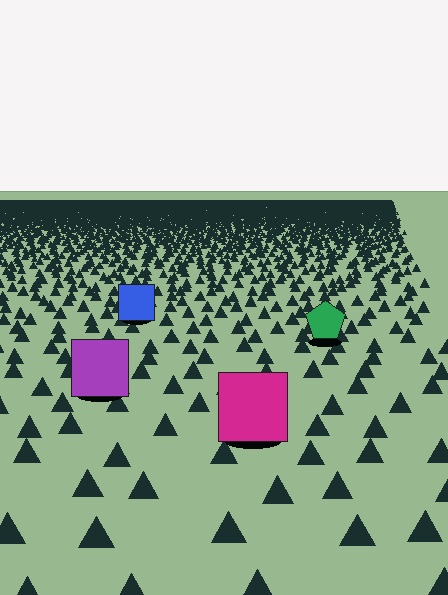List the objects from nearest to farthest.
From nearest to farthest: the magenta square, the purple square, the green pentagon, the blue square.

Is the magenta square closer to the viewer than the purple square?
Yes. The magenta square is closer — you can tell from the texture gradient: the ground texture is coarser near it.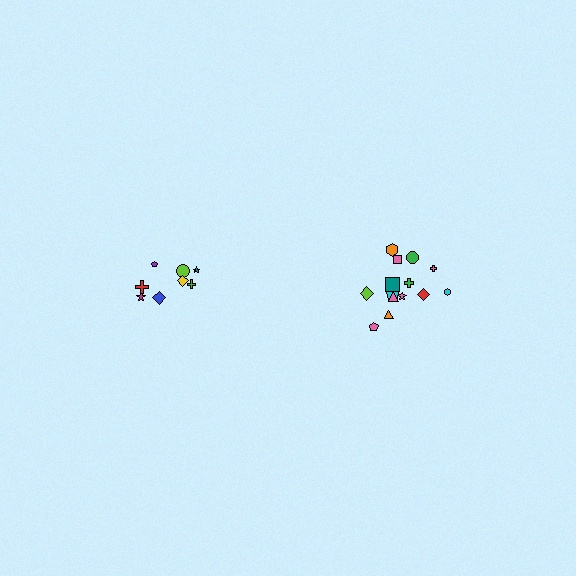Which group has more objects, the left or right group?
The right group.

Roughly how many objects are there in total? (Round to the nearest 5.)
Roughly 25 objects in total.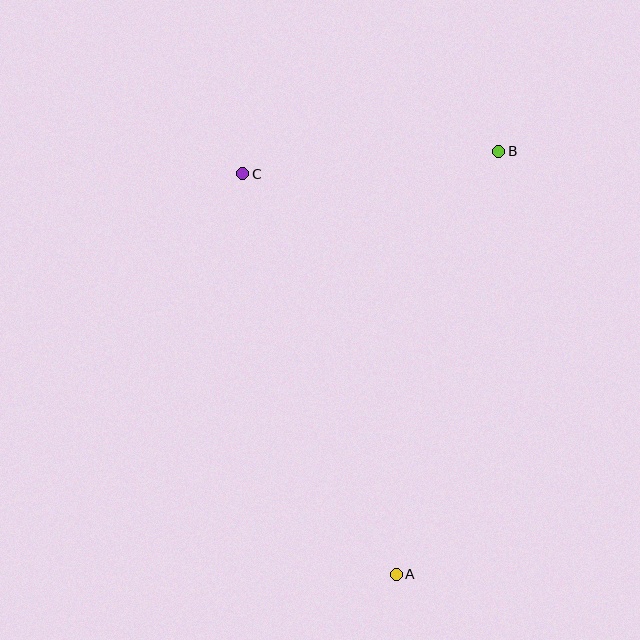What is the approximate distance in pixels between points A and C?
The distance between A and C is approximately 429 pixels.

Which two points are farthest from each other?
Points A and B are farthest from each other.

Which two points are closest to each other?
Points B and C are closest to each other.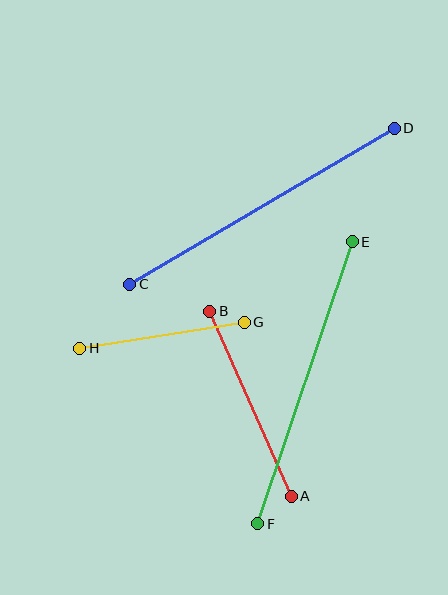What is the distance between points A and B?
The distance is approximately 202 pixels.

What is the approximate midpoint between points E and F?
The midpoint is at approximately (305, 383) pixels.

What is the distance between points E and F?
The distance is approximately 297 pixels.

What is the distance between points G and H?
The distance is approximately 167 pixels.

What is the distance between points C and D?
The distance is approximately 307 pixels.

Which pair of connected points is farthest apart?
Points C and D are farthest apart.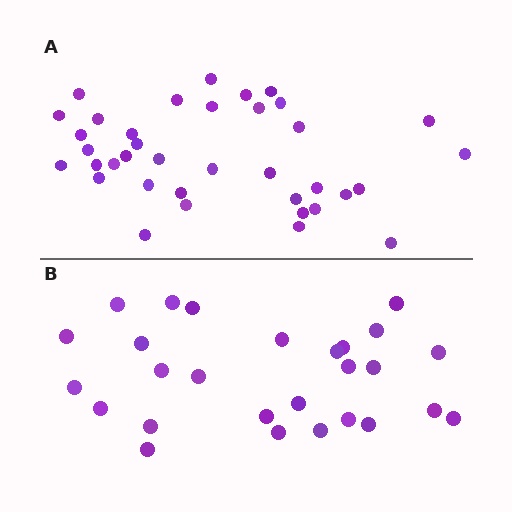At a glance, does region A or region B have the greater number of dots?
Region A (the top region) has more dots.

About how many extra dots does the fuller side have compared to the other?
Region A has roughly 10 or so more dots than region B.